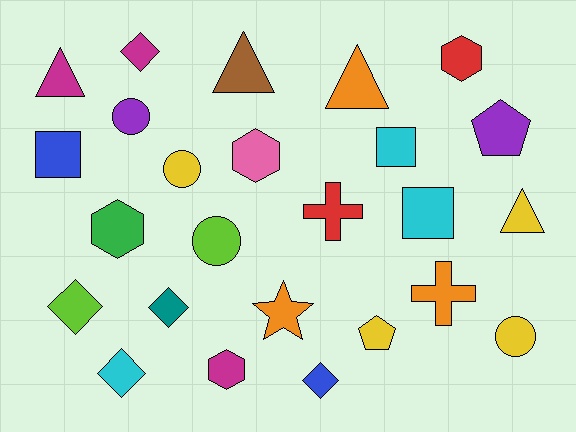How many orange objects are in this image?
There are 3 orange objects.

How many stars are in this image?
There is 1 star.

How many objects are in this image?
There are 25 objects.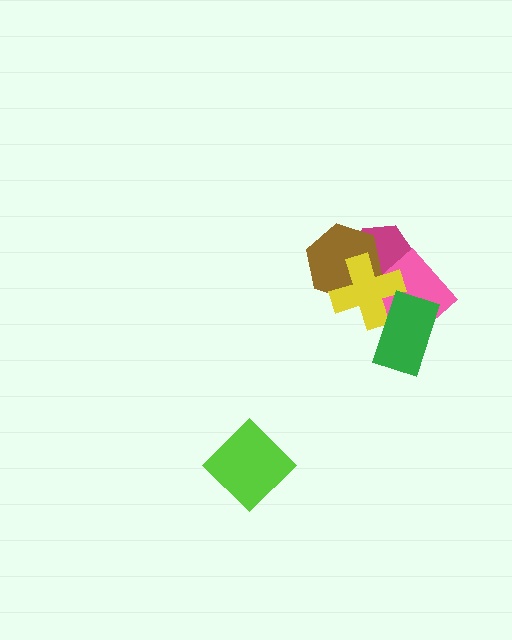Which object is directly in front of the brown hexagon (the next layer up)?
The pink diamond is directly in front of the brown hexagon.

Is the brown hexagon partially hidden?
Yes, it is partially covered by another shape.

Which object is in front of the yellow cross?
The green rectangle is in front of the yellow cross.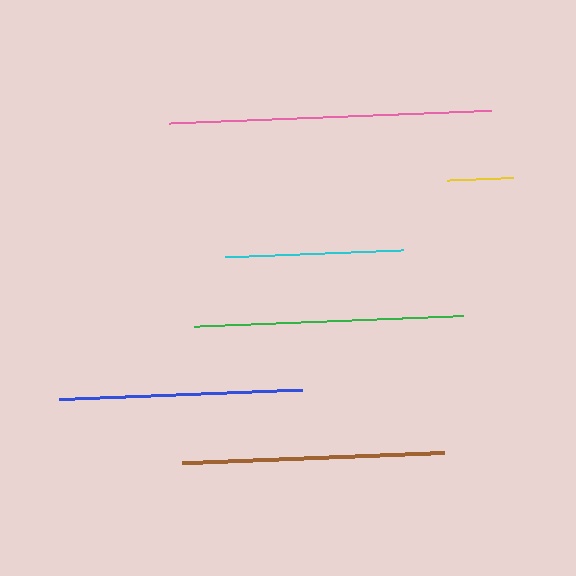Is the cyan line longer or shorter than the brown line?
The brown line is longer than the cyan line.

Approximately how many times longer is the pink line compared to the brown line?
The pink line is approximately 1.2 times the length of the brown line.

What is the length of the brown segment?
The brown segment is approximately 262 pixels long.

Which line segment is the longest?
The pink line is the longest at approximately 322 pixels.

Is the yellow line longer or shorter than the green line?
The green line is longer than the yellow line.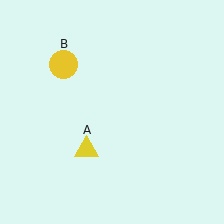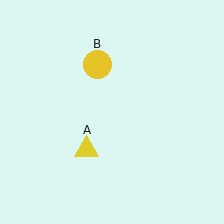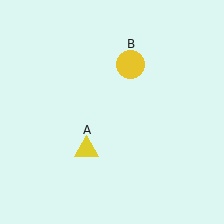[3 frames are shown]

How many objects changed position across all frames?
1 object changed position: yellow circle (object B).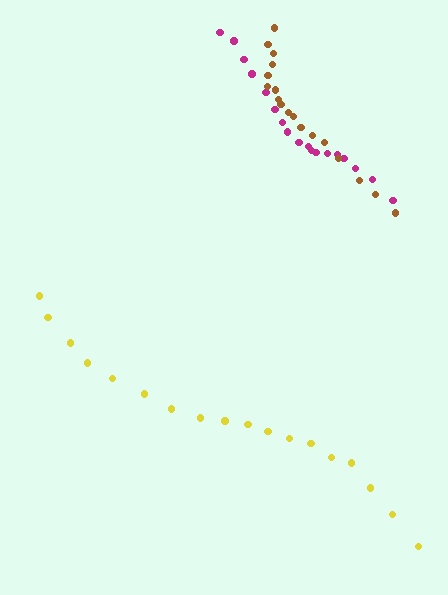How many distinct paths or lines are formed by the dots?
There are 3 distinct paths.